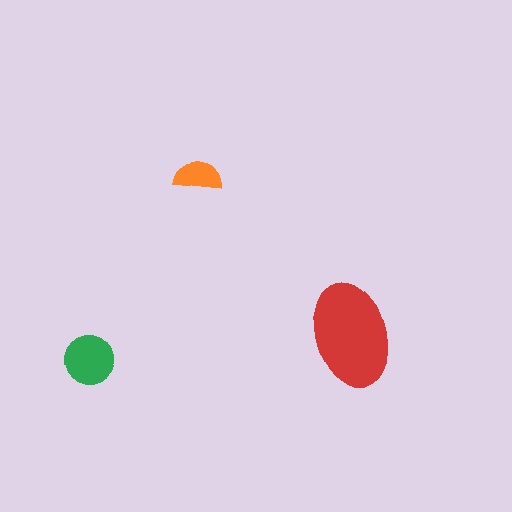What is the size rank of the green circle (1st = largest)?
2nd.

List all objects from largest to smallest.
The red ellipse, the green circle, the orange semicircle.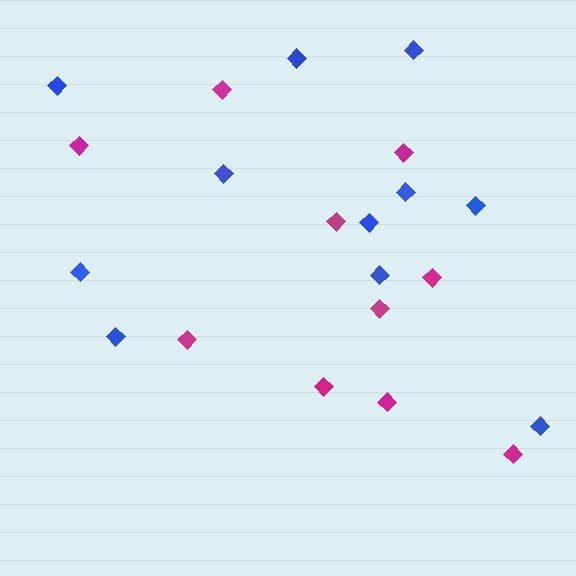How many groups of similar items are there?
There are 2 groups: one group of blue diamonds (11) and one group of magenta diamonds (10).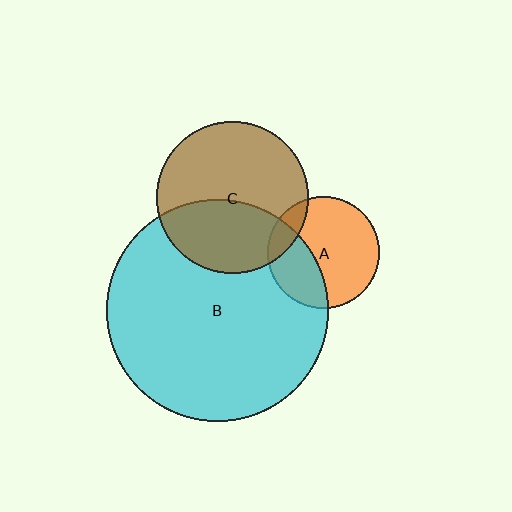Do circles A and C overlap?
Yes.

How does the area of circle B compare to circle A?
Approximately 4.0 times.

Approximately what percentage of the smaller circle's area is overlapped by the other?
Approximately 15%.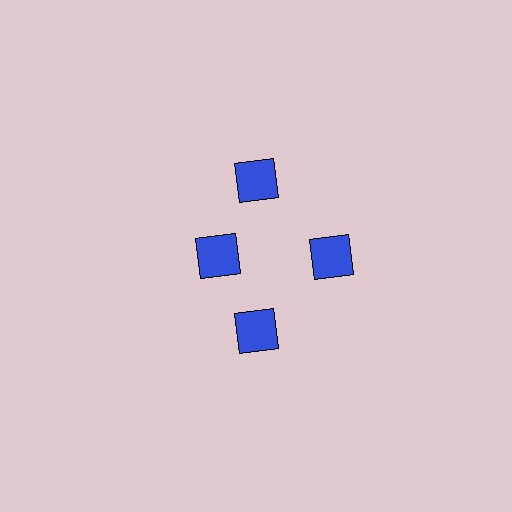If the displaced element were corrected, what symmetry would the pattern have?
It would have 4-fold rotational symmetry — the pattern would map onto itself every 90 degrees.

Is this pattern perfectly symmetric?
No. The 4 blue squares are arranged in a ring, but one element near the 9 o'clock position is pulled inward toward the center, breaking the 4-fold rotational symmetry.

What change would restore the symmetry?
The symmetry would be restored by moving it outward, back onto the ring so that all 4 squares sit at equal angles and equal distance from the center.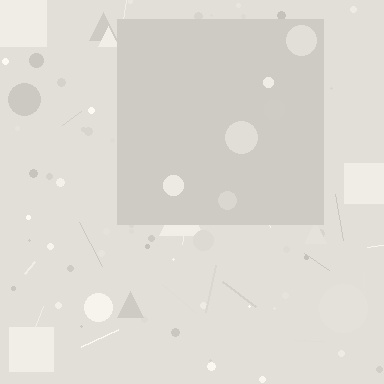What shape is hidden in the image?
A square is hidden in the image.